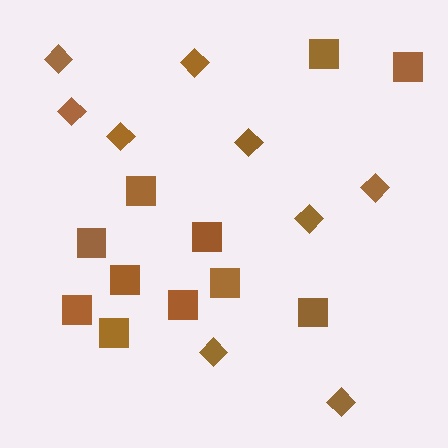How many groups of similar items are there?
There are 2 groups: one group of diamonds (9) and one group of squares (11).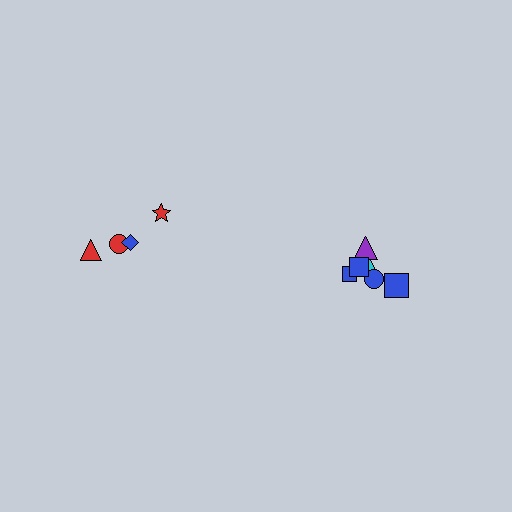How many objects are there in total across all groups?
There are 10 objects.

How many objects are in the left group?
There are 4 objects.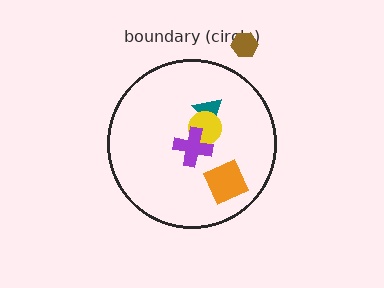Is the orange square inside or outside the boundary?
Inside.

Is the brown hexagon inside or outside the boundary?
Outside.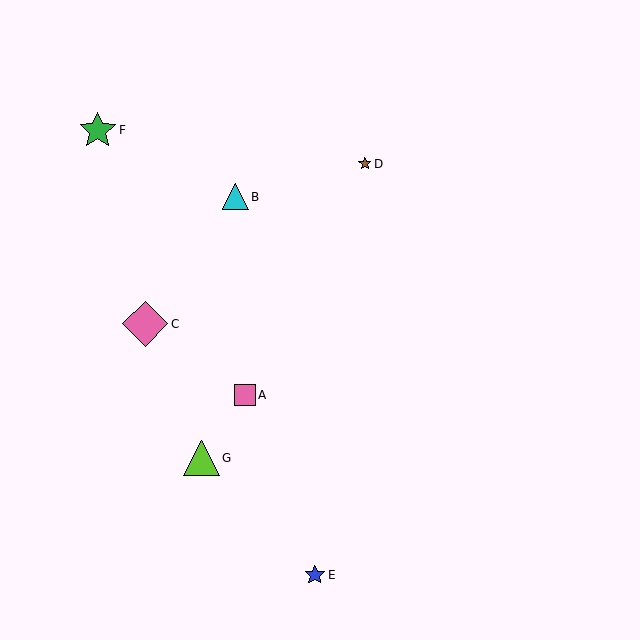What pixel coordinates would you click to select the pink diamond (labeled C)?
Click at (145, 324) to select the pink diamond C.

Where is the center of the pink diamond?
The center of the pink diamond is at (145, 324).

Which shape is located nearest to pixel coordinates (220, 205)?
The cyan triangle (labeled B) at (235, 197) is nearest to that location.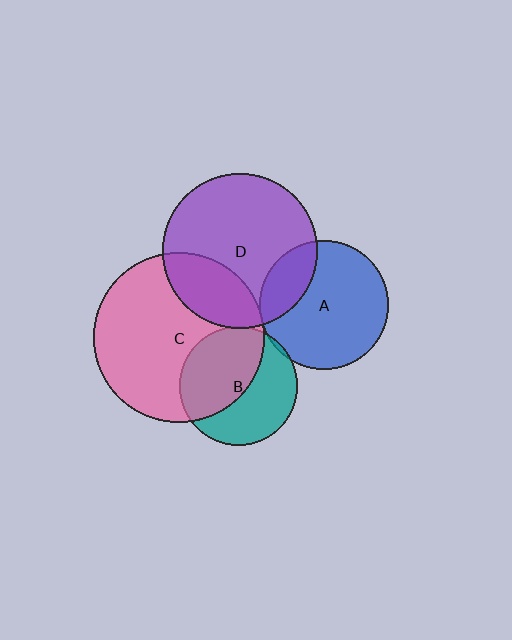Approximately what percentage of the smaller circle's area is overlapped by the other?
Approximately 5%.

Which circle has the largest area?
Circle C (pink).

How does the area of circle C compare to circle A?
Approximately 1.7 times.